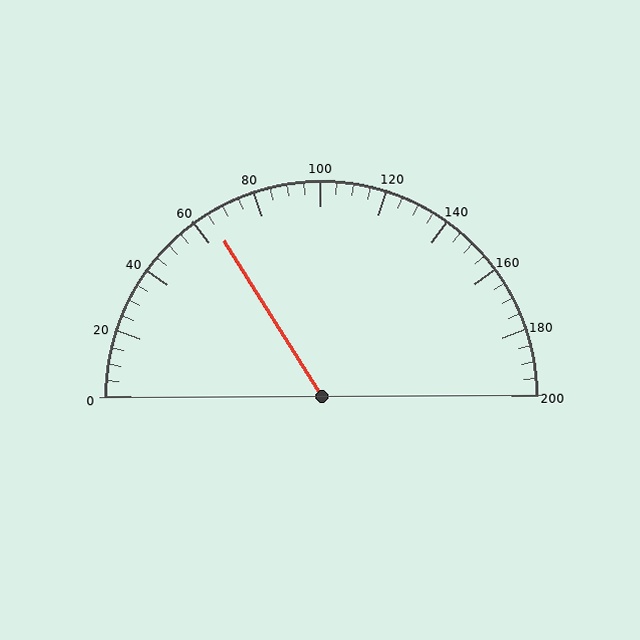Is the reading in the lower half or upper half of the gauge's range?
The reading is in the lower half of the range (0 to 200).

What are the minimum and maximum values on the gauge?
The gauge ranges from 0 to 200.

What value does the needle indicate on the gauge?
The needle indicates approximately 65.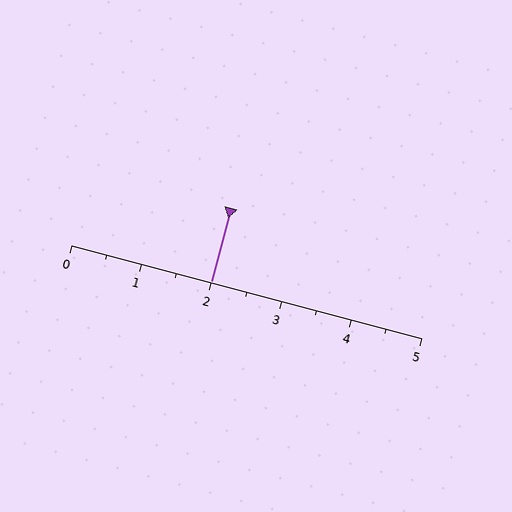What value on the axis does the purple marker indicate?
The marker indicates approximately 2.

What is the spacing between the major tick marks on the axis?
The major ticks are spaced 1 apart.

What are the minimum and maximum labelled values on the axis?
The axis runs from 0 to 5.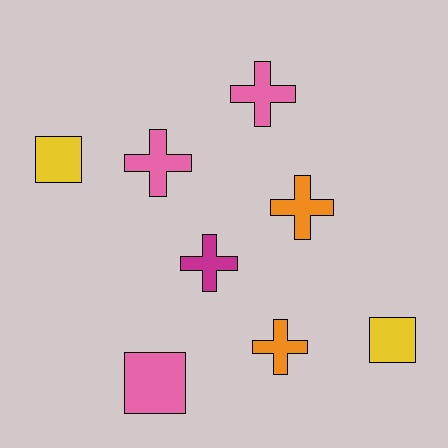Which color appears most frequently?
Pink, with 3 objects.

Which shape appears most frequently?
Cross, with 5 objects.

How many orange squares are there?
There are no orange squares.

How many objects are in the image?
There are 8 objects.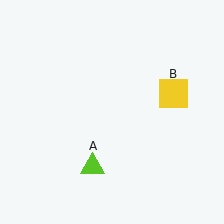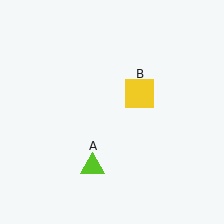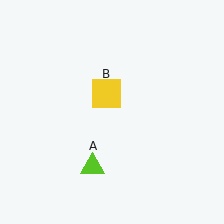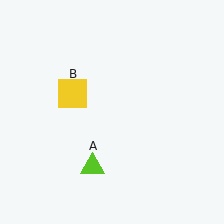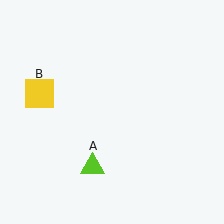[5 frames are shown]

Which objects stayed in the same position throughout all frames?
Lime triangle (object A) remained stationary.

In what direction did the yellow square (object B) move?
The yellow square (object B) moved left.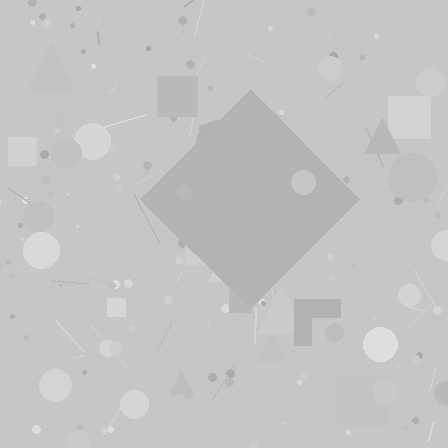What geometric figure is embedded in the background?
A diamond is embedded in the background.